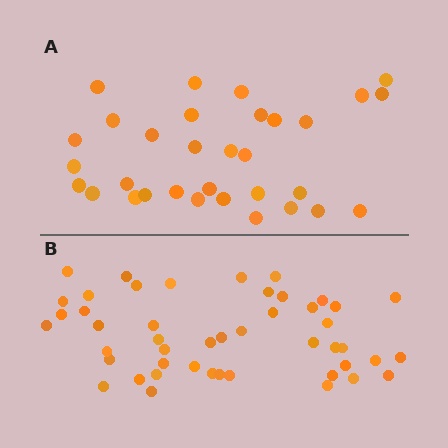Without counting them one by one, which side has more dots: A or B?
Region B (the bottom region) has more dots.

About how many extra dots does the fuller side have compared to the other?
Region B has approximately 15 more dots than region A.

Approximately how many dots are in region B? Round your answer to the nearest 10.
About 50 dots. (The exact count is 47, which rounds to 50.)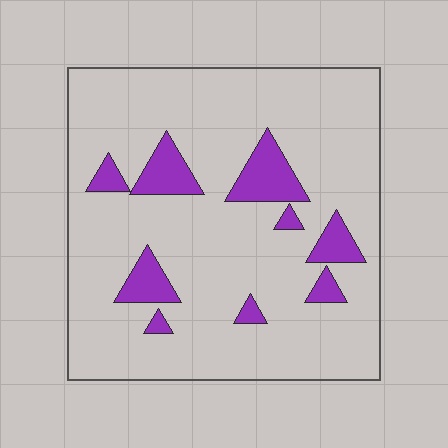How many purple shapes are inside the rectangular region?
9.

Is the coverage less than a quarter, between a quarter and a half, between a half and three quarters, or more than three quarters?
Less than a quarter.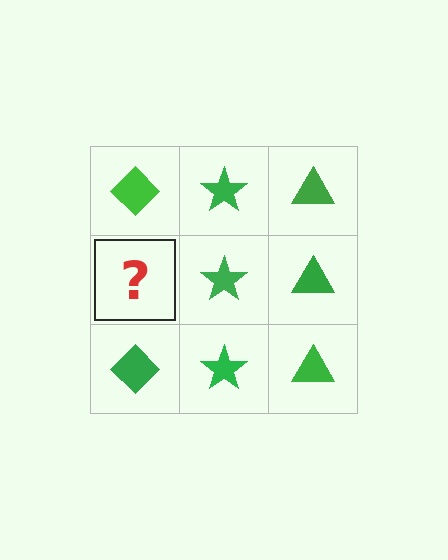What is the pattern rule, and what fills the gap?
The rule is that each column has a consistent shape. The gap should be filled with a green diamond.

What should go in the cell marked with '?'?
The missing cell should contain a green diamond.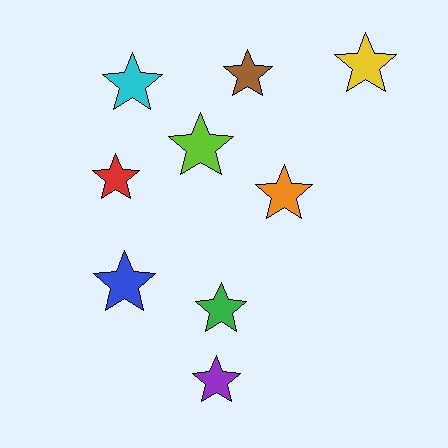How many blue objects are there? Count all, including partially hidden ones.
There is 1 blue object.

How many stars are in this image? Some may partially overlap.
There are 9 stars.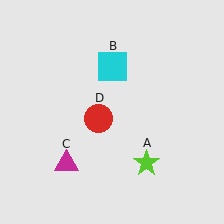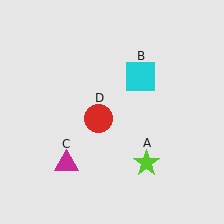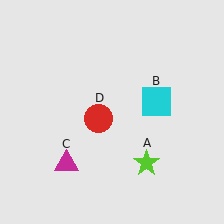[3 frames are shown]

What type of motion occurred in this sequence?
The cyan square (object B) rotated clockwise around the center of the scene.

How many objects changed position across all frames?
1 object changed position: cyan square (object B).